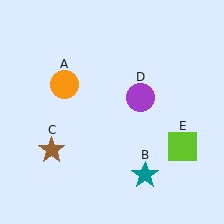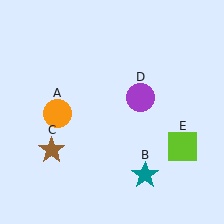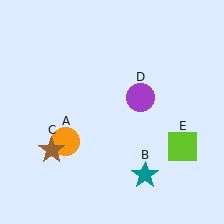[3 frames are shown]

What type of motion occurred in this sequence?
The orange circle (object A) rotated counterclockwise around the center of the scene.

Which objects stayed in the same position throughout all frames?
Teal star (object B) and brown star (object C) and purple circle (object D) and lime square (object E) remained stationary.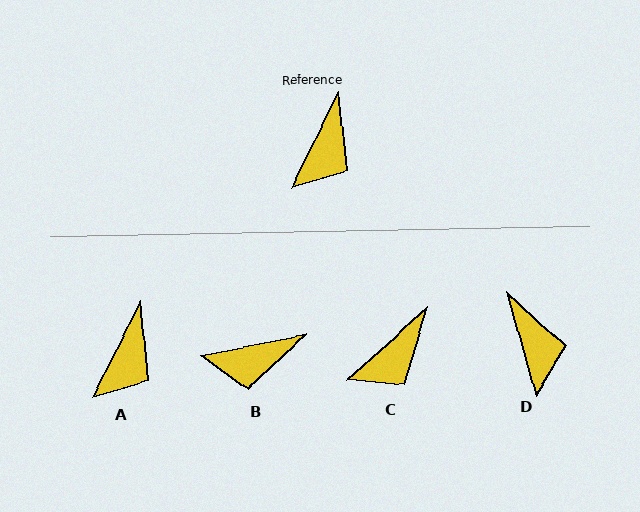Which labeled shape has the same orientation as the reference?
A.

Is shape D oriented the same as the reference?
No, it is off by about 43 degrees.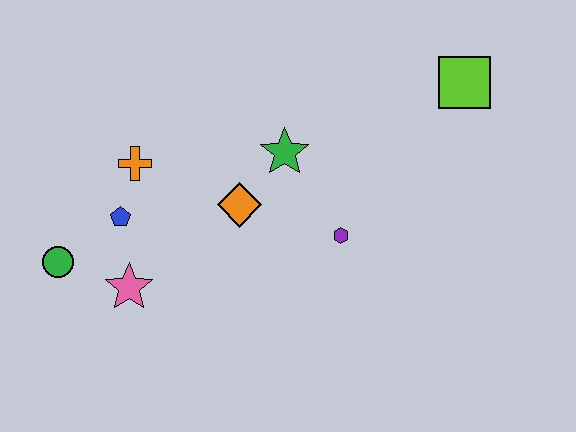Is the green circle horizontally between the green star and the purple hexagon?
No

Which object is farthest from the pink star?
The lime square is farthest from the pink star.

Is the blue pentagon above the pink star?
Yes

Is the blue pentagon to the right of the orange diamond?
No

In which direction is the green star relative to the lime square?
The green star is to the left of the lime square.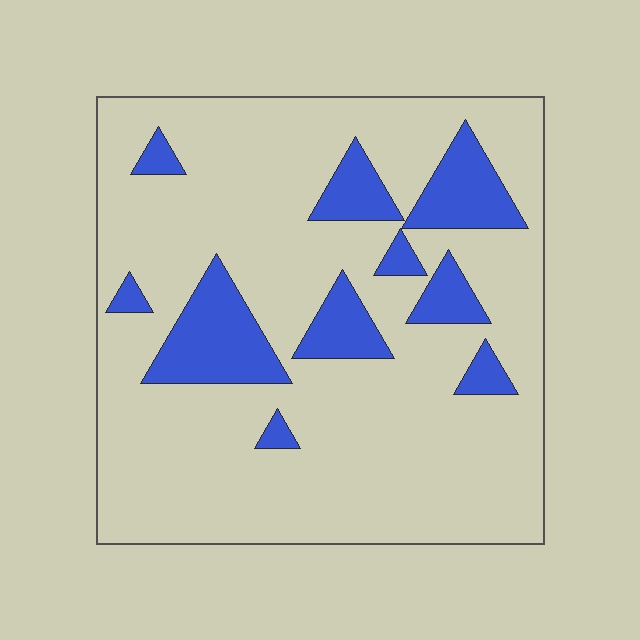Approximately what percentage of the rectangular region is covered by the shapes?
Approximately 20%.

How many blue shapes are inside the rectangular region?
10.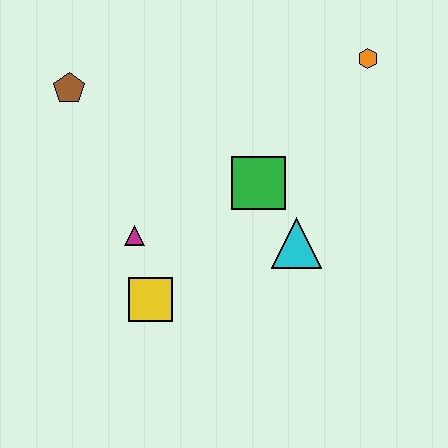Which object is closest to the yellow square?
The magenta triangle is closest to the yellow square.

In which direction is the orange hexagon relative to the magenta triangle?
The orange hexagon is to the right of the magenta triangle.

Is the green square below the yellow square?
No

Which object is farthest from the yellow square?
The orange hexagon is farthest from the yellow square.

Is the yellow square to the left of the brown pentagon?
No